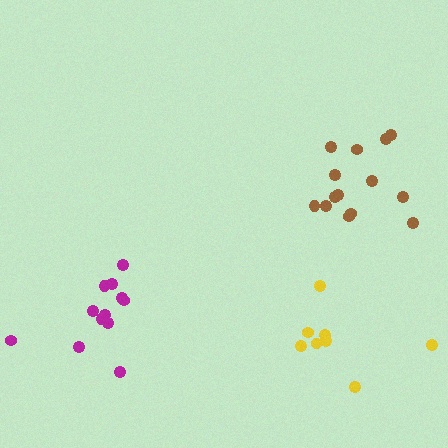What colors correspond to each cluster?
The clusters are colored: magenta, brown, yellow.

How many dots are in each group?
Group 1: 12 dots, Group 2: 14 dots, Group 3: 8 dots (34 total).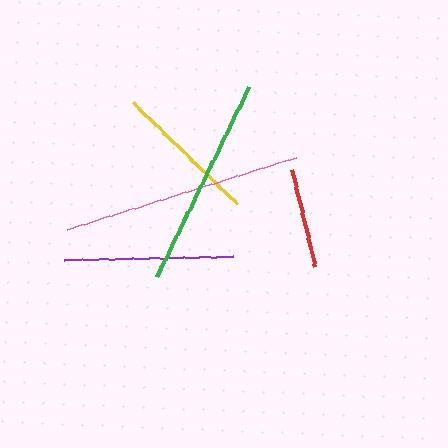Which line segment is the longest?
The pink line is the longest at approximately 240 pixels.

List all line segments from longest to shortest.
From longest to shortest: pink, green, purple, yellow, red.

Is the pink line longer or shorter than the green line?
The pink line is longer than the green line.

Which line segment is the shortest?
The red line is the shortest at approximately 100 pixels.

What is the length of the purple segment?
The purple segment is approximately 168 pixels long.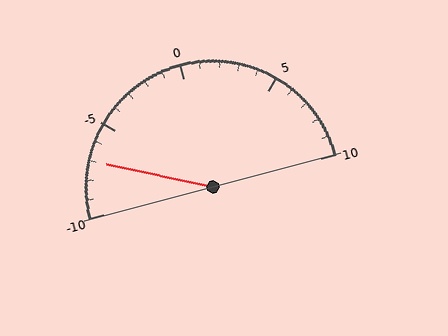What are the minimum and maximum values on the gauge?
The gauge ranges from -10 to 10.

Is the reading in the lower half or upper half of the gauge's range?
The reading is in the lower half of the range (-10 to 10).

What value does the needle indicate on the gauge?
The needle indicates approximately -7.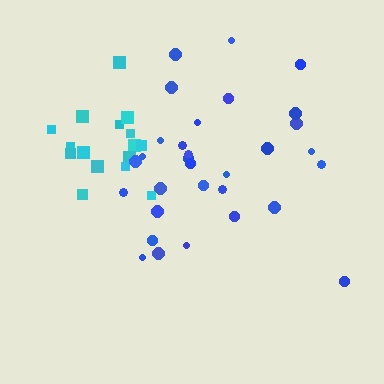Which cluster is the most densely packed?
Cyan.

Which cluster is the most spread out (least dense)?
Blue.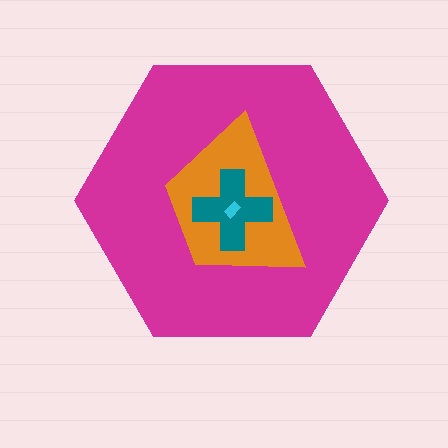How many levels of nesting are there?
4.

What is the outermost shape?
The magenta hexagon.